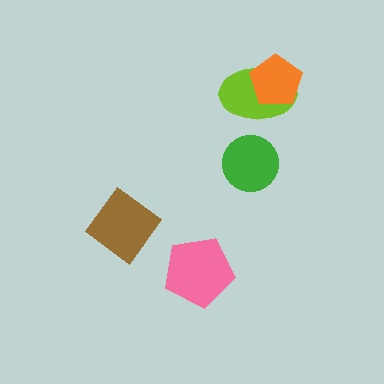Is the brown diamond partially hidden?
No, no other shape covers it.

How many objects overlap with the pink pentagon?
0 objects overlap with the pink pentagon.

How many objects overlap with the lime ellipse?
1 object overlaps with the lime ellipse.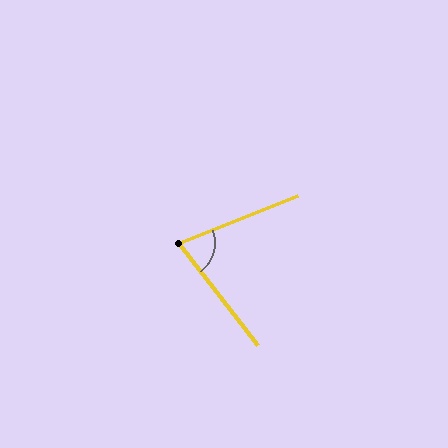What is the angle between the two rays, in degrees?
Approximately 74 degrees.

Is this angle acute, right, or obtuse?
It is acute.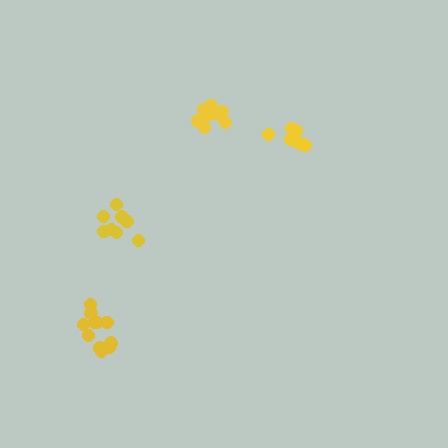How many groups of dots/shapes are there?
There are 4 groups.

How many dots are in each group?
Group 1: 12 dots, Group 2: 8 dots, Group 3: 8 dots, Group 4: 12 dots (40 total).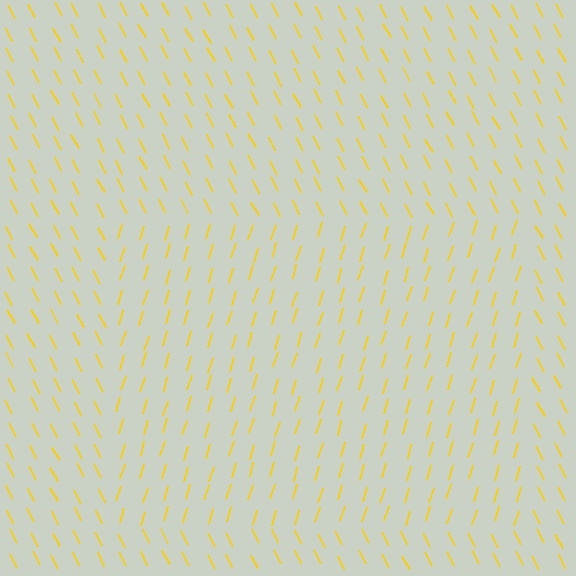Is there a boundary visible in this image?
Yes, there is a texture boundary formed by a change in line orientation.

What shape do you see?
I see a rectangle.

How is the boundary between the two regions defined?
The boundary is defined purely by a change in line orientation (approximately 45 degrees difference). All lines are the same color and thickness.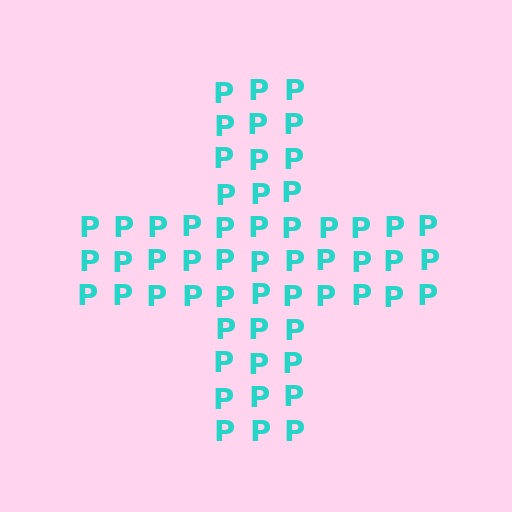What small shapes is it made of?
It is made of small letter P's.